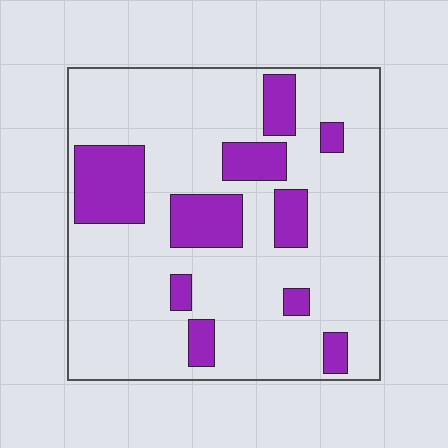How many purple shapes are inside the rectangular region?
10.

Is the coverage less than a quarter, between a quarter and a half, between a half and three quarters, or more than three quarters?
Less than a quarter.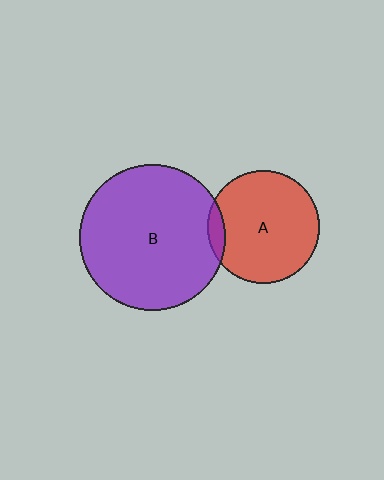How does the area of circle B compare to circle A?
Approximately 1.7 times.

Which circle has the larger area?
Circle B (purple).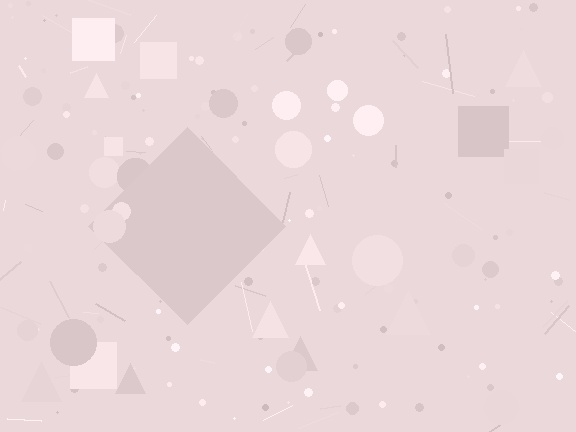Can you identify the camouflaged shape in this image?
The camouflaged shape is a diamond.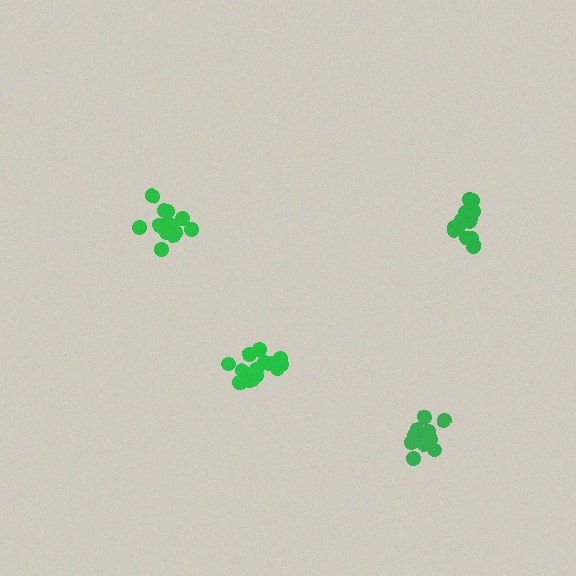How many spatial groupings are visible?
There are 4 spatial groupings.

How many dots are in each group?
Group 1: 16 dots, Group 2: 11 dots, Group 3: 15 dots, Group 4: 16 dots (58 total).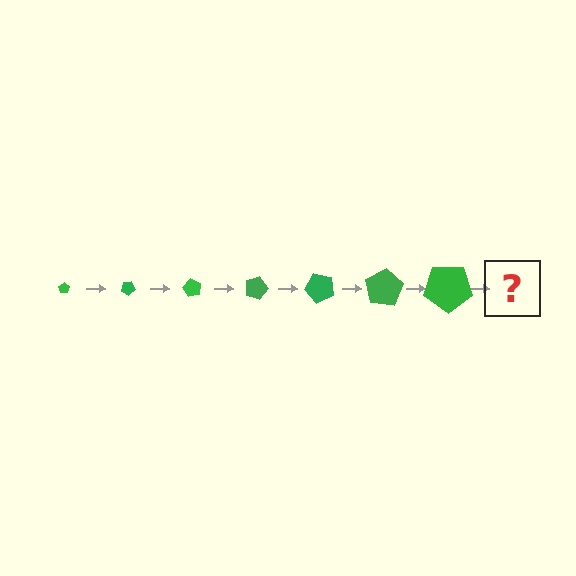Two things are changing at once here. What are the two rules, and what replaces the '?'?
The two rules are that the pentagon grows larger each step and it rotates 30 degrees each step. The '?' should be a pentagon, larger than the previous one and rotated 210 degrees from the start.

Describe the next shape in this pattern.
It should be a pentagon, larger than the previous one and rotated 210 degrees from the start.